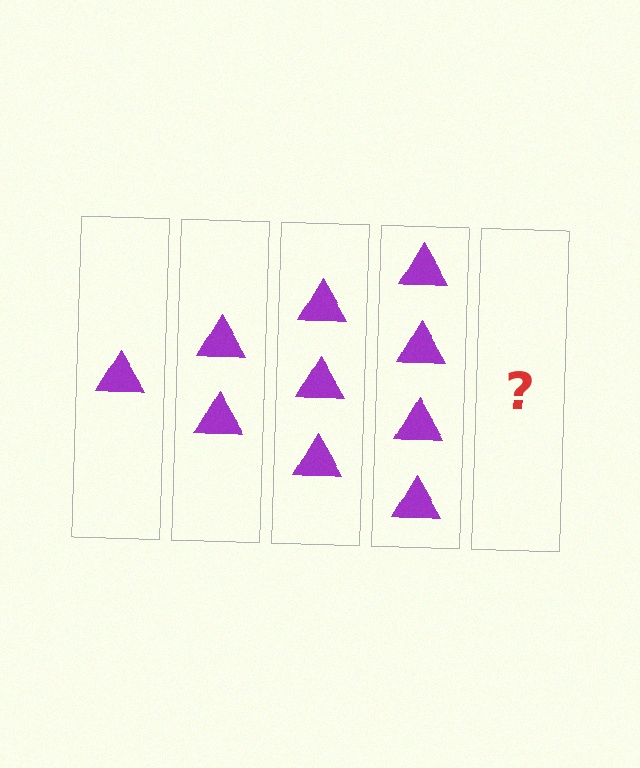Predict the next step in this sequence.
The next step is 5 triangles.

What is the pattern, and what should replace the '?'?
The pattern is that each step adds one more triangle. The '?' should be 5 triangles.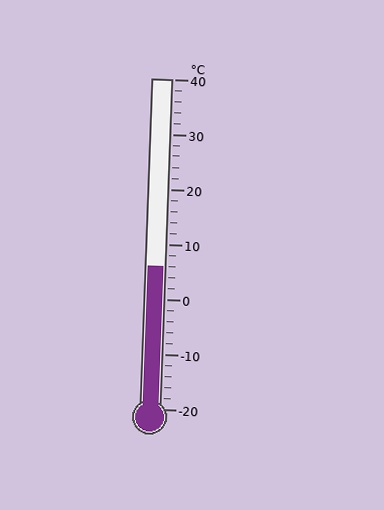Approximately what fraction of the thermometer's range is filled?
The thermometer is filled to approximately 45% of its range.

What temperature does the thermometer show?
The thermometer shows approximately 6°C.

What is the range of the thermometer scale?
The thermometer scale ranges from -20°C to 40°C.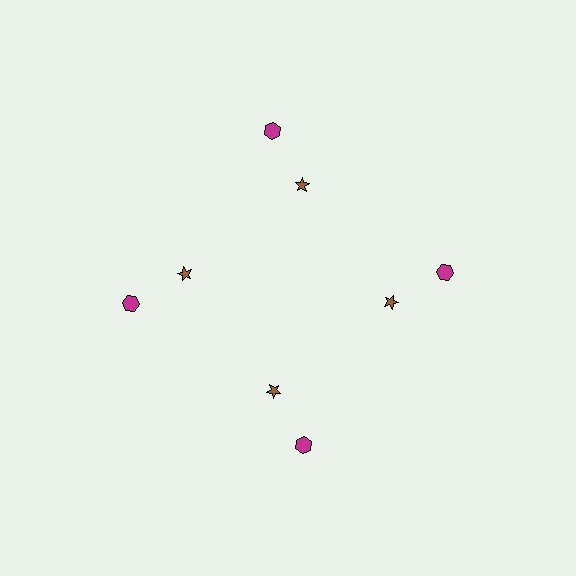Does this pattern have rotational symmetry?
Yes, this pattern has 4-fold rotational symmetry. It looks the same after rotating 90 degrees around the center.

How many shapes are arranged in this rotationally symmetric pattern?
There are 8 shapes, arranged in 4 groups of 2.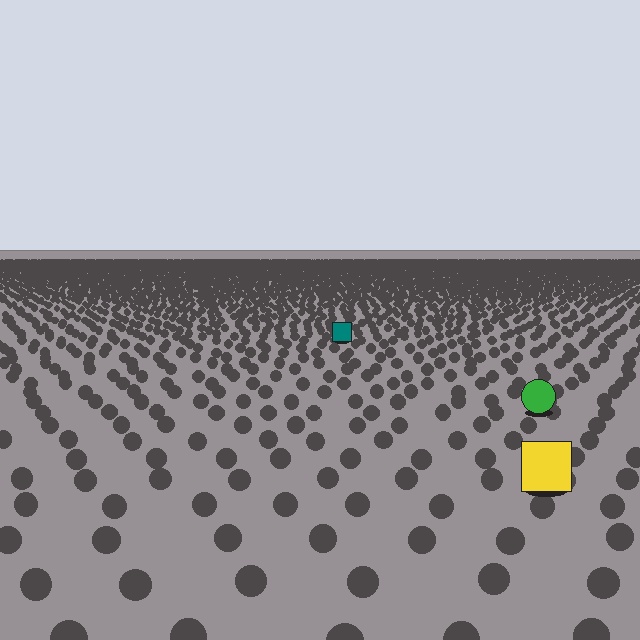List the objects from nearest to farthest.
From nearest to farthest: the yellow square, the green circle, the teal square.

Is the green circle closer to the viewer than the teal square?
Yes. The green circle is closer — you can tell from the texture gradient: the ground texture is coarser near it.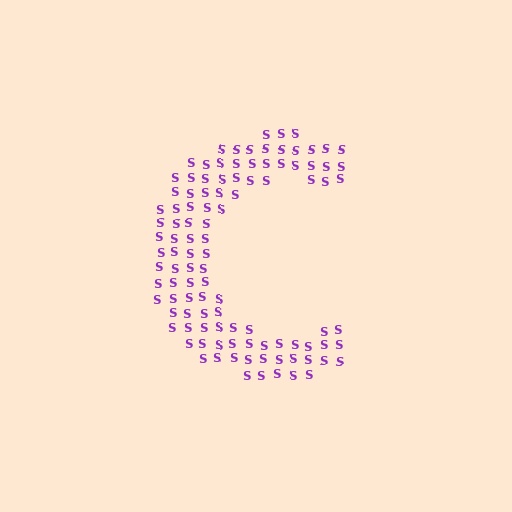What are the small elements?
The small elements are letter S's.